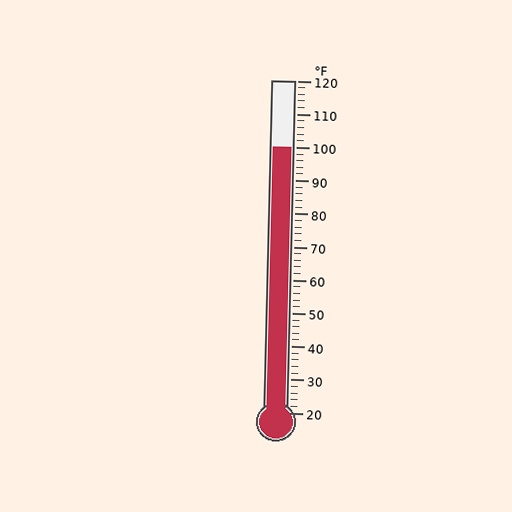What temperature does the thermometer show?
The thermometer shows approximately 100°F.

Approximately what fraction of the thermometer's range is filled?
The thermometer is filled to approximately 80% of its range.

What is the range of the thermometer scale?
The thermometer scale ranges from 20°F to 120°F.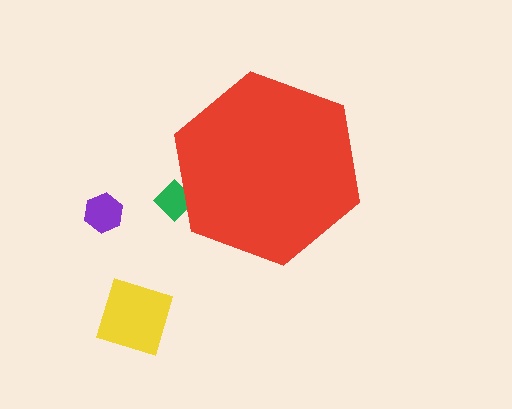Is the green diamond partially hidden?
Yes, the green diamond is partially hidden behind the red hexagon.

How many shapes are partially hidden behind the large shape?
1 shape is partially hidden.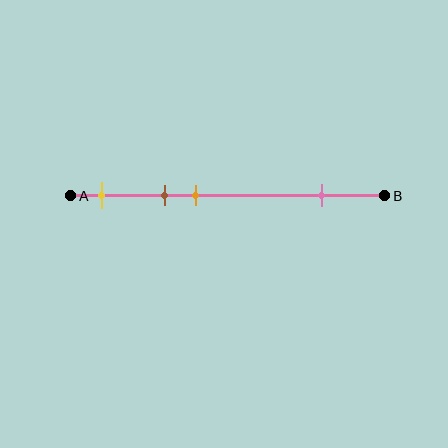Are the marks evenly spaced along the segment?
No, the marks are not evenly spaced.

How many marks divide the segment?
There are 4 marks dividing the segment.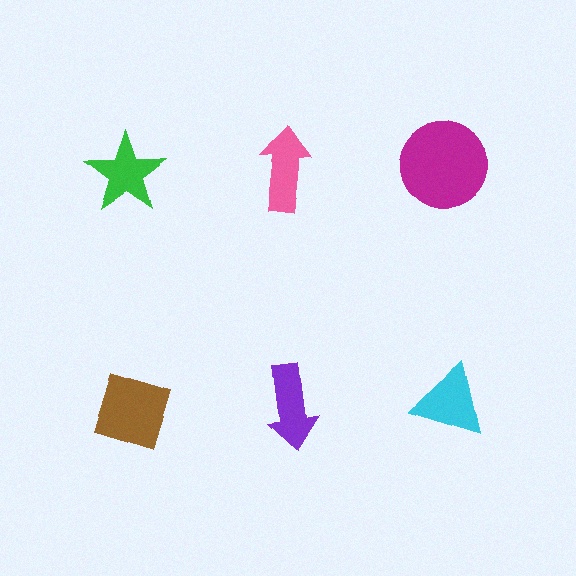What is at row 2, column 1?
A brown diamond.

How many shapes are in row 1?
3 shapes.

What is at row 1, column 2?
A pink arrow.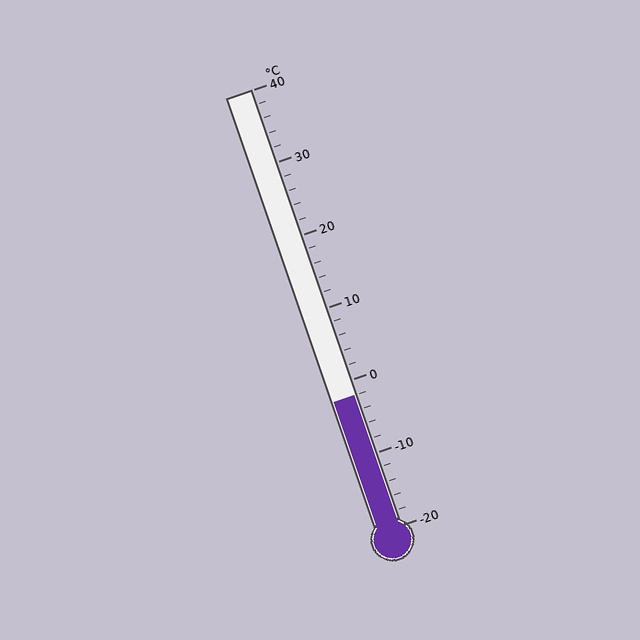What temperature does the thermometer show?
The thermometer shows approximately -2°C.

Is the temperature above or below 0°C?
The temperature is below 0°C.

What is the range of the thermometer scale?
The thermometer scale ranges from -20°C to 40°C.